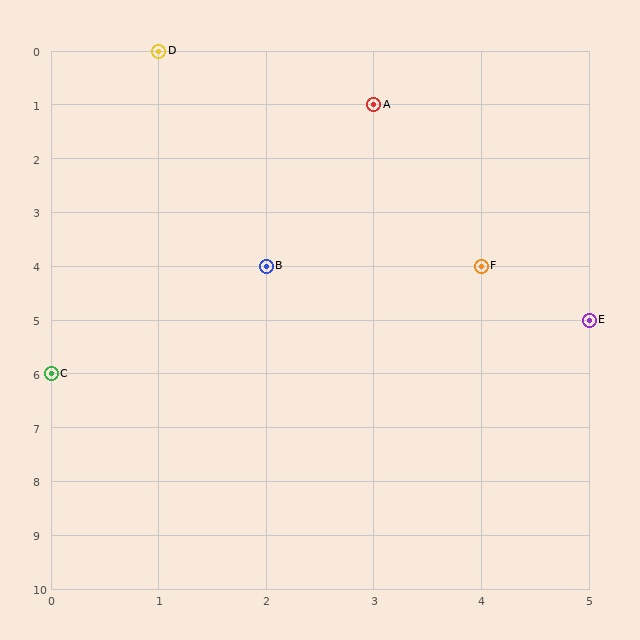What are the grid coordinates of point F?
Point F is at grid coordinates (4, 4).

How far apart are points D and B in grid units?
Points D and B are 1 column and 4 rows apart (about 4.1 grid units diagonally).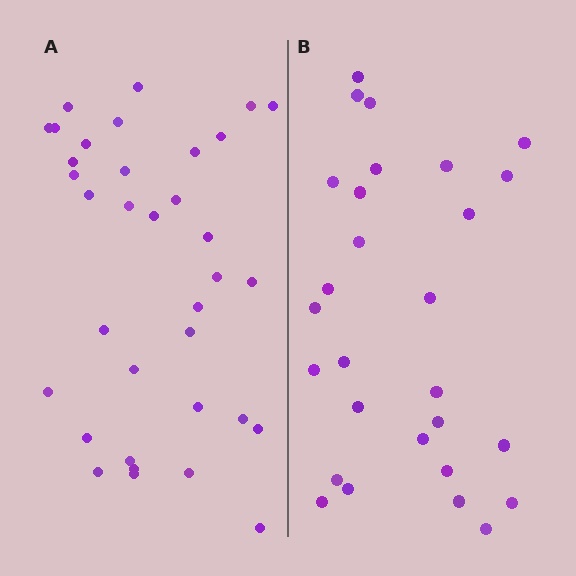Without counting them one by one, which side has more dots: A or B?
Region A (the left region) has more dots.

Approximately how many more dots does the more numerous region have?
Region A has roughly 8 or so more dots than region B.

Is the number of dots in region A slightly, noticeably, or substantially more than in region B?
Region A has noticeably more, but not dramatically so. The ratio is roughly 1.2 to 1.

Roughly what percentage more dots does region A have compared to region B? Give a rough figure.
About 25% more.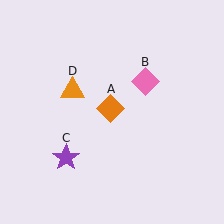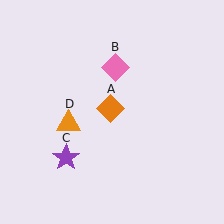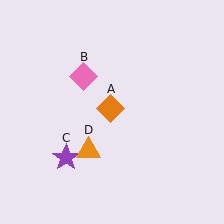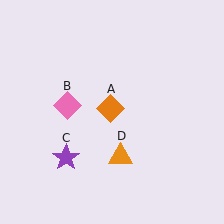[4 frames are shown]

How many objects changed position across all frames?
2 objects changed position: pink diamond (object B), orange triangle (object D).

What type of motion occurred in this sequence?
The pink diamond (object B), orange triangle (object D) rotated counterclockwise around the center of the scene.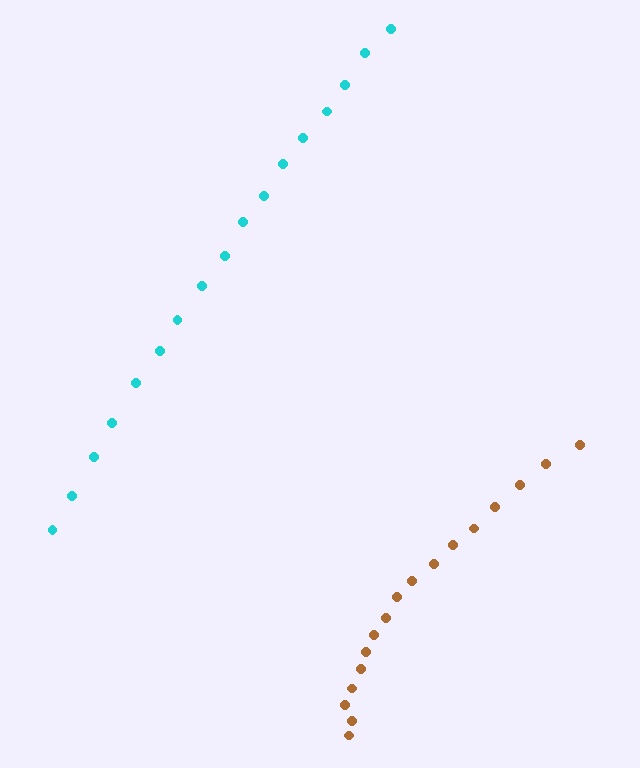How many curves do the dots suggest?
There are 2 distinct paths.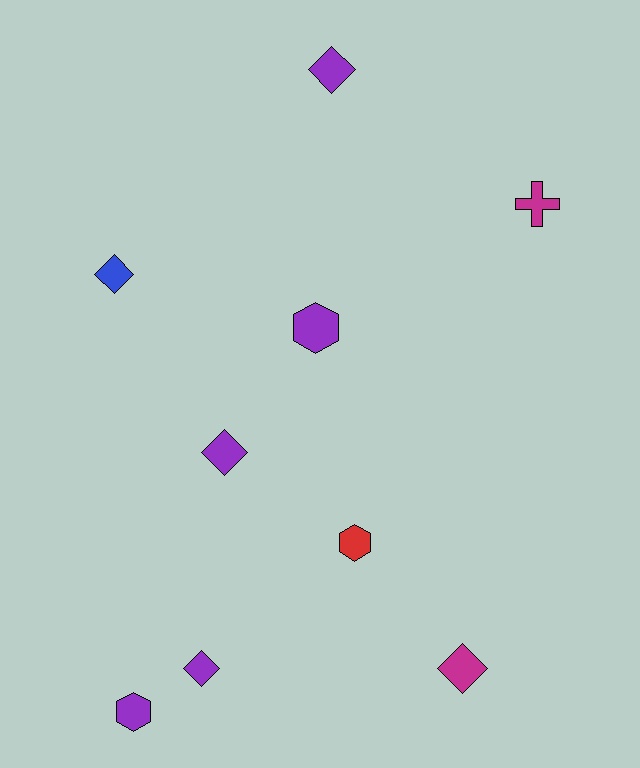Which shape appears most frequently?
Diamond, with 5 objects.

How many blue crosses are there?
There are no blue crosses.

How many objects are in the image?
There are 9 objects.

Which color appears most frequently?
Purple, with 5 objects.